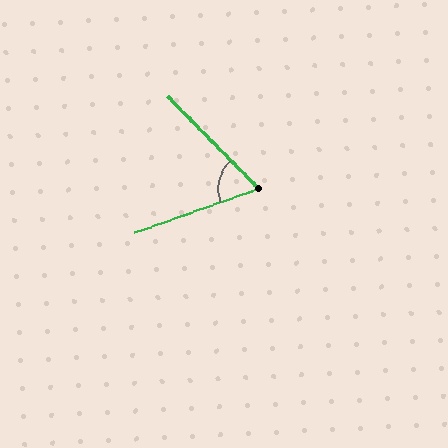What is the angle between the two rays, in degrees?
Approximately 65 degrees.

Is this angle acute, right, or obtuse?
It is acute.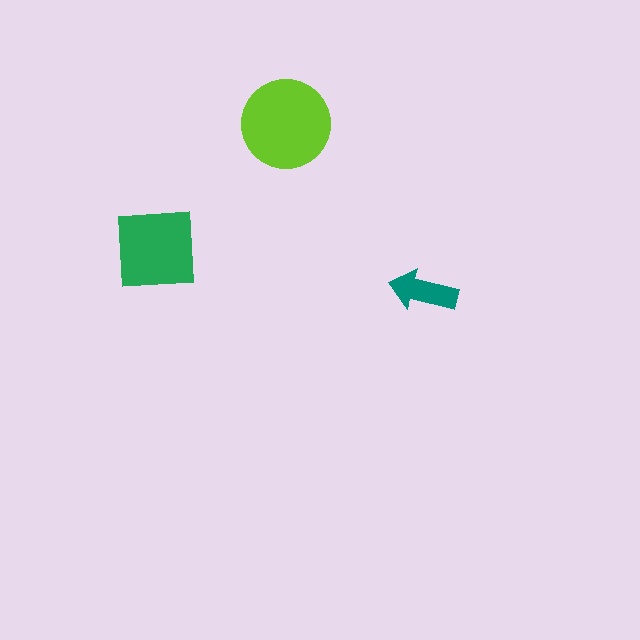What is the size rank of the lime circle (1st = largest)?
1st.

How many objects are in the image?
There are 3 objects in the image.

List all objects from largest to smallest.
The lime circle, the green square, the teal arrow.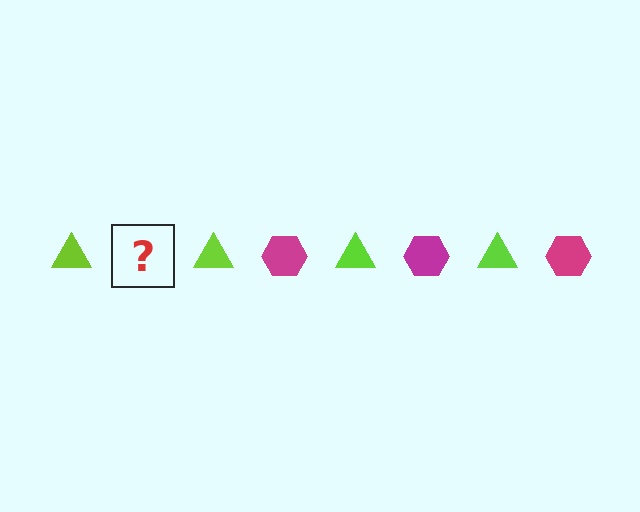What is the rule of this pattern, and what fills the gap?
The rule is that the pattern alternates between lime triangle and magenta hexagon. The gap should be filled with a magenta hexagon.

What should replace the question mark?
The question mark should be replaced with a magenta hexagon.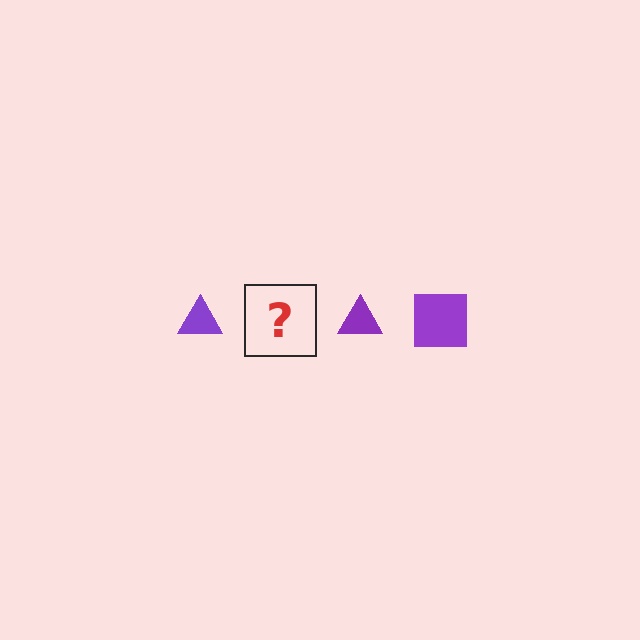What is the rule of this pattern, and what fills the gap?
The rule is that the pattern cycles through triangle, square shapes in purple. The gap should be filled with a purple square.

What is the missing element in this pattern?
The missing element is a purple square.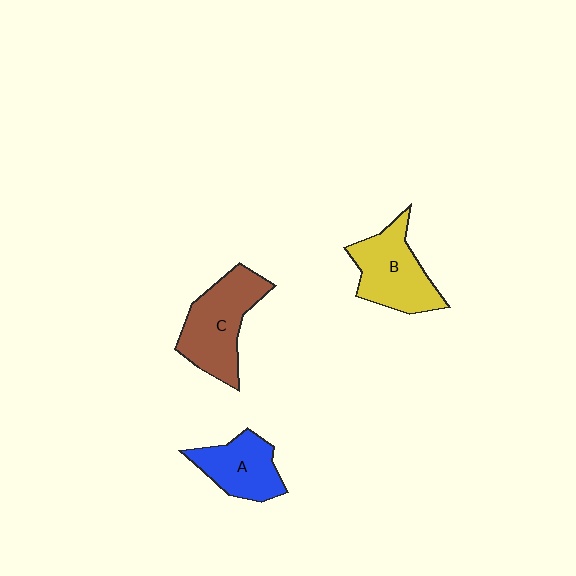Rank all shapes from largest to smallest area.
From largest to smallest: C (brown), B (yellow), A (blue).